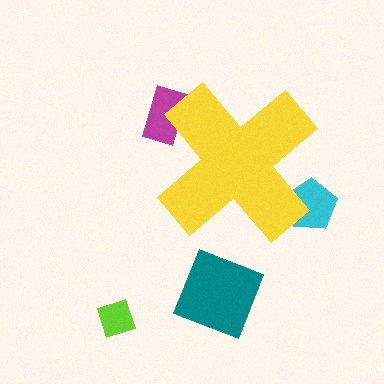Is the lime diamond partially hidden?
No, the lime diamond is fully visible.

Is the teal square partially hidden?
No, the teal square is fully visible.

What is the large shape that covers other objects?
A yellow cross.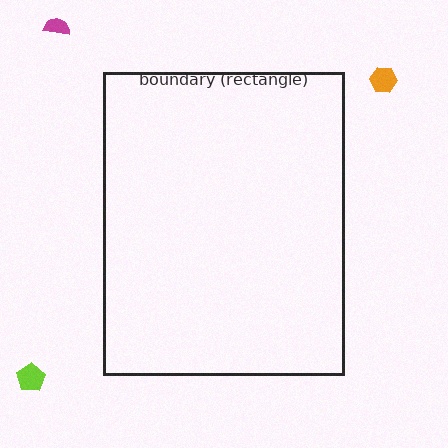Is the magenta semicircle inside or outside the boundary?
Outside.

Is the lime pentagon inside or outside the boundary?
Outside.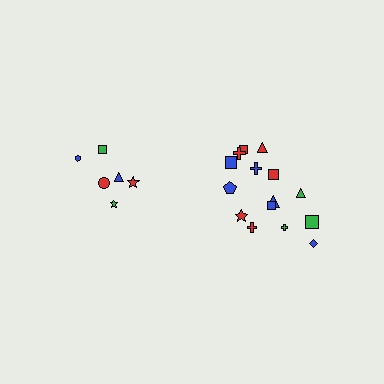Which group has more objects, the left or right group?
The right group.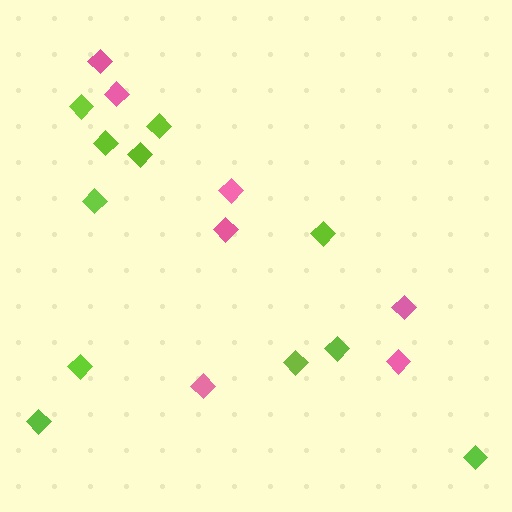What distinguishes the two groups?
There are 2 groups: one group of pink diamonds (7) and one group of lime diamonds (11).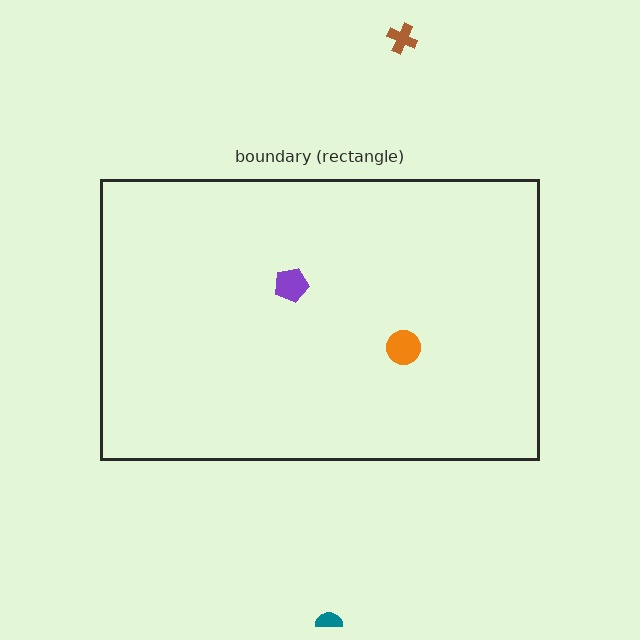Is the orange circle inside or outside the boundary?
Inside.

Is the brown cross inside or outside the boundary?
Outside.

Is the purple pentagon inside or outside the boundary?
Inside.